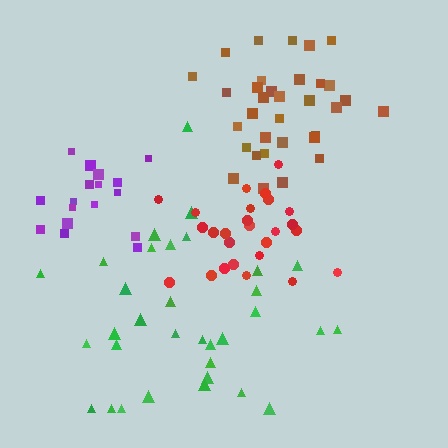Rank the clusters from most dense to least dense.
red, purple, brown, green.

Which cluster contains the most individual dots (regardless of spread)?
Brown (33).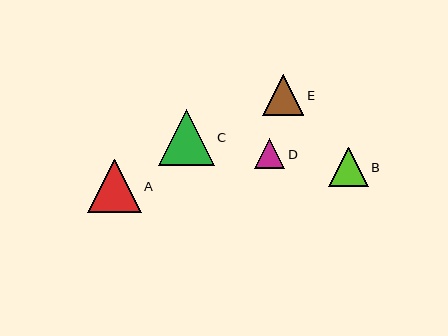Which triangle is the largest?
Triangle C is the largest with a size of approximately 55 pixels.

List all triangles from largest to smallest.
From largest to smallest: C, A, E, B, D.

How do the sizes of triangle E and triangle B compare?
Triangle E and triangle B are approximately the same size.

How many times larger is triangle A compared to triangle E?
Triangle A is approximately 1.3 times the size of triangle E.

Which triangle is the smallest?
Triangle D is the smallest with a size of approximately 31 pixels.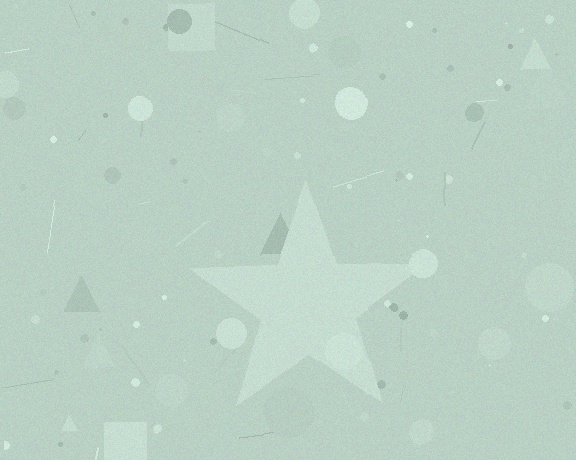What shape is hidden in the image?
A star is hidden in the image.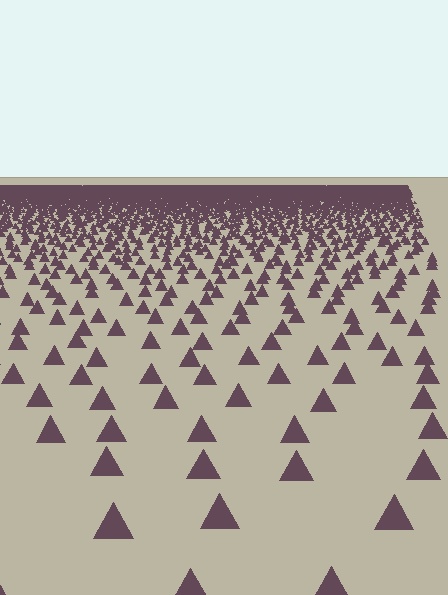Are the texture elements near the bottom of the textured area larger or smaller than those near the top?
Larger. Near the bottom, elements are closer to the viewer and appear at a bigger on-screen size.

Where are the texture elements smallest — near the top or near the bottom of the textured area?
Near the top.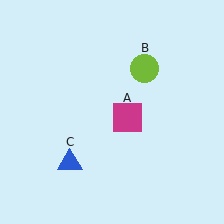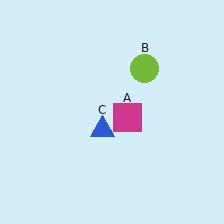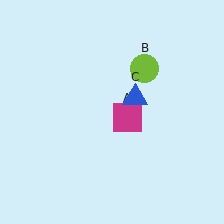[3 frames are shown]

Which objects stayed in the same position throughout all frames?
Magenta square (object A) and lime circle (object B) remained stationary.